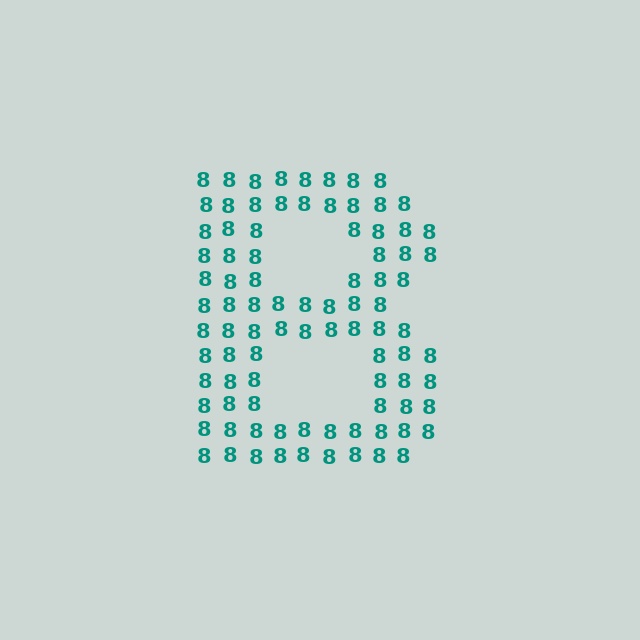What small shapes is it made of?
It is made of small digit 8's.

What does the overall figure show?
The overall figure shows the letter B.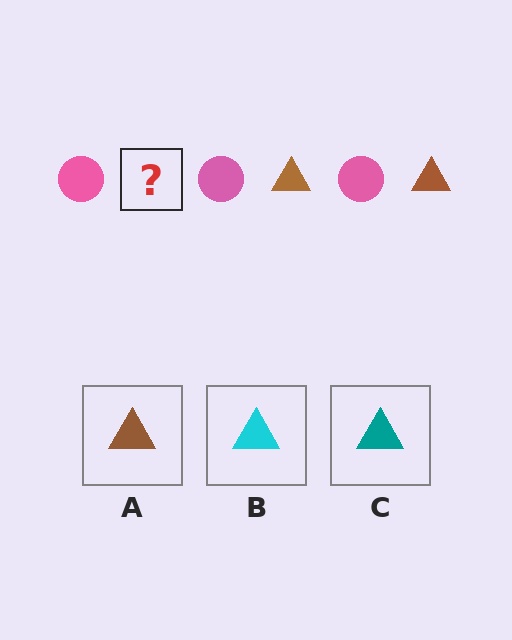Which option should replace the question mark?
Option A.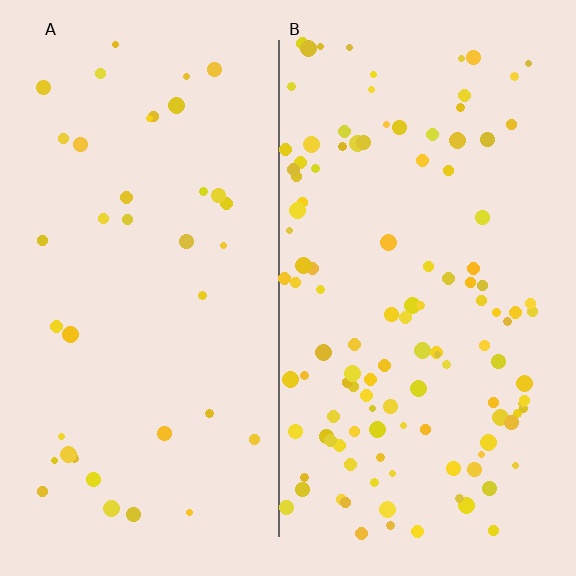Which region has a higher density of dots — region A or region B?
B (the right).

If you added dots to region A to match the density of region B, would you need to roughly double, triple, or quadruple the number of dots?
Approximately triple.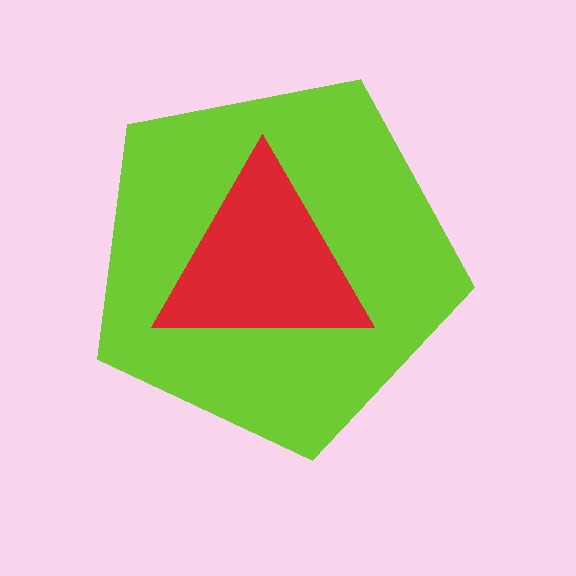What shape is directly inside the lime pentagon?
The red triangle.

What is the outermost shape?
The lime pentagon.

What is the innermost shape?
The red triangle.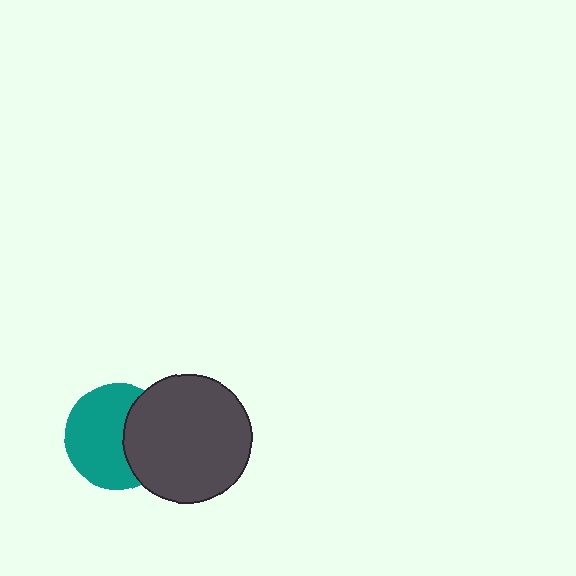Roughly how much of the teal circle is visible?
About half of it is visible (roughly 64%).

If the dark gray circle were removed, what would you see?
You would see the complete teal circle.